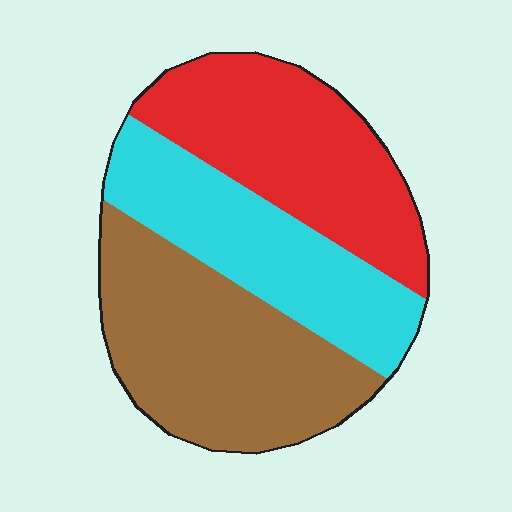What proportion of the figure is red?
Red takes up between a sixth and a third of the figure.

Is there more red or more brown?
Brown.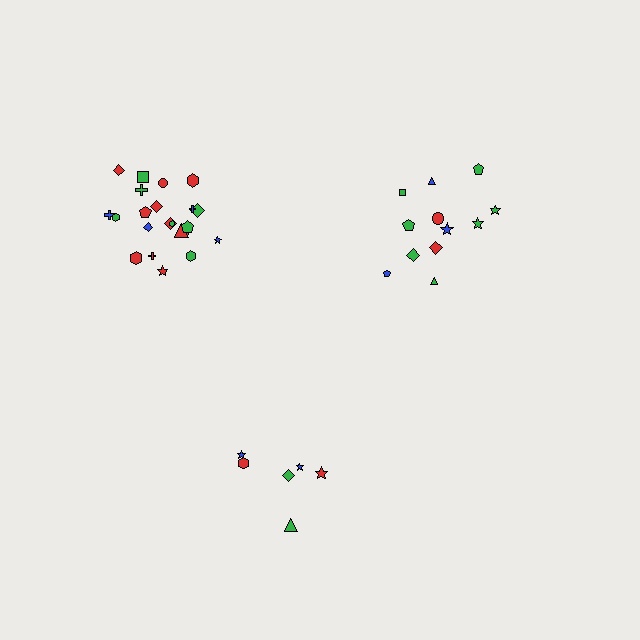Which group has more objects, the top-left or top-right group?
The top-left group.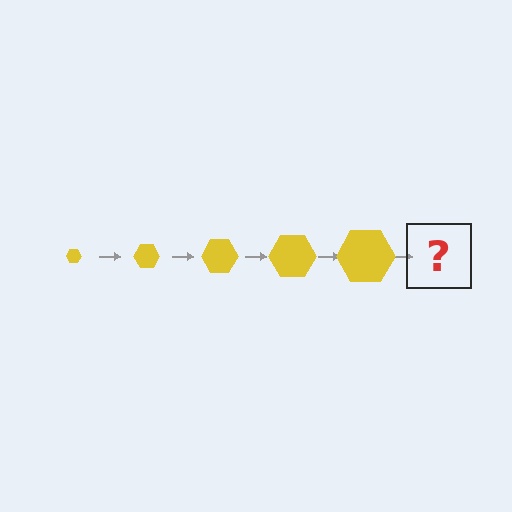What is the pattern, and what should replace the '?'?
The pattern is that the hexagon gets progressively larger each step. The '?' should be a yellow hexagon, larger than the previous one.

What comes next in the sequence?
The next element should be a yellow hexagon, larger than the previous one.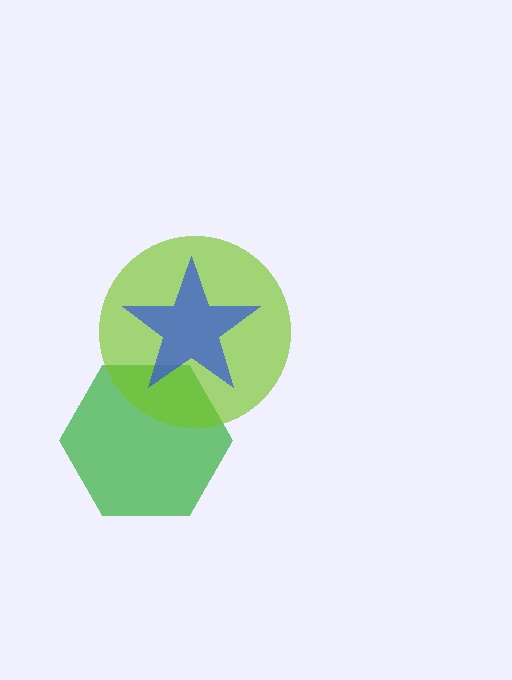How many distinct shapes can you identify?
There are 3 distinct shapes: a green hexagon, a lime circle, a blue star.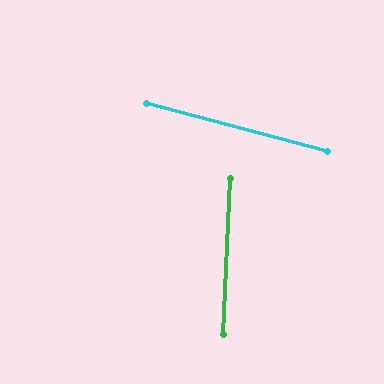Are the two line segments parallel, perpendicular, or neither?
Neither parallel nor perpendicular — they differ by about 78°.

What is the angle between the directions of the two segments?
Approximately 78 degrees.